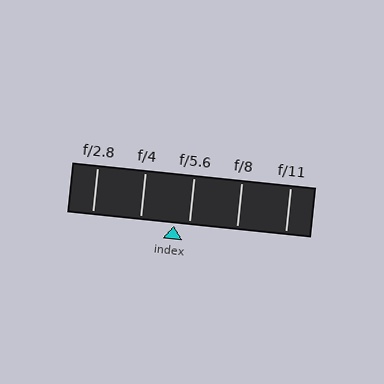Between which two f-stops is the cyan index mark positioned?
The index mark is between f/4 and f/5.6.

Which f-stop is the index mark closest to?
The index mark is closest to f/5.6.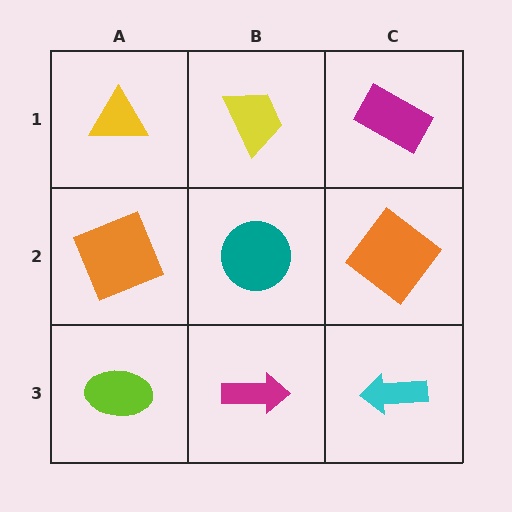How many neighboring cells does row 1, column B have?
3.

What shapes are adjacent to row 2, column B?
A yellow trapezoid (row 1, column B), a magenta arrow (row 3, column B), an orange square (row 2, column A), an orange diamond (row 2, column C).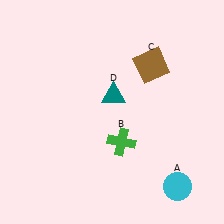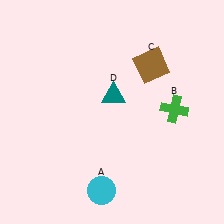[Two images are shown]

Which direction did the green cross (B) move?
The green cross (B) moved right.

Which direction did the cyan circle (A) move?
The cyan circle (A) moved left.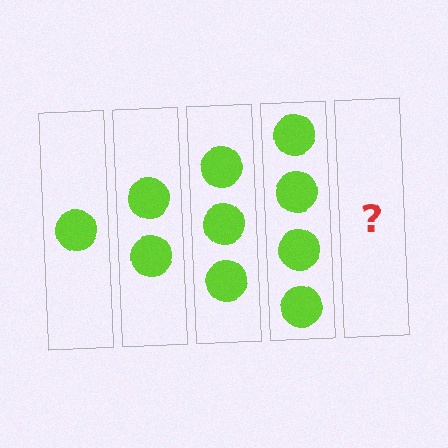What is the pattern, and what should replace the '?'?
The pattern is that each step adds one more circle. The '?' should be 5 circles.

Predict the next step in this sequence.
The next step is 5 circles.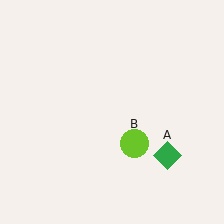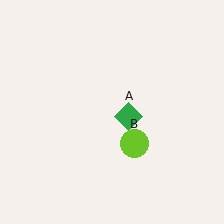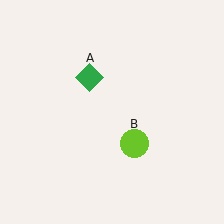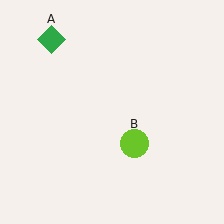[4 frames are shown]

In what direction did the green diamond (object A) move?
The green diamond (object A) moved up and to the left.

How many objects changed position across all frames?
1 object changed position: green diamond (object A).